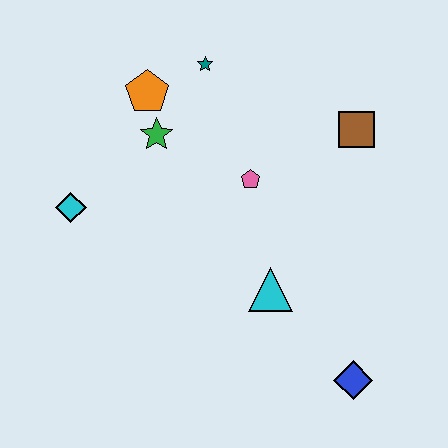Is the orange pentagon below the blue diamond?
No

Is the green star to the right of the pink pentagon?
No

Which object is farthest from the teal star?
The blue diamond is farthest from the teal star.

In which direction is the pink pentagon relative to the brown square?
The pink pentagon is to the left of the brown square.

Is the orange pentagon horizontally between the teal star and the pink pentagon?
No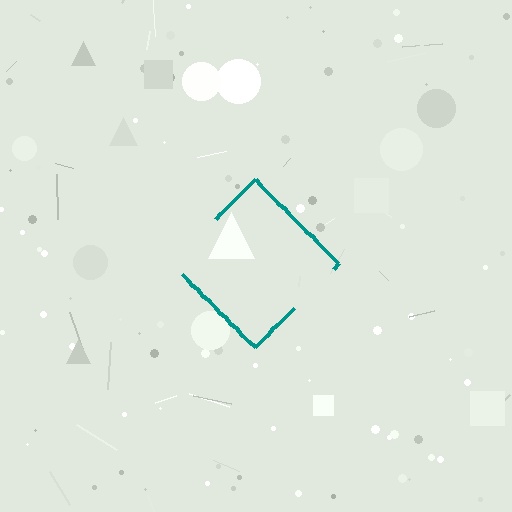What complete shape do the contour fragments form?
The contour fragments form a diamond.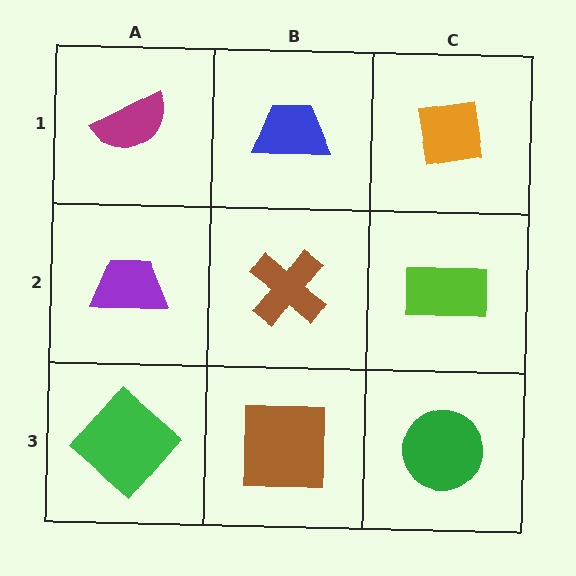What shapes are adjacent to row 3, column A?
A purple trapezoid (row 2, column A), a brown square (row 3, column B).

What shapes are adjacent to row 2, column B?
A blue trapezoid (row 1, column B), a brown square (row 3, column B), a purple trapezoid (row 2, column A), a lime rectangle (row 2, column C).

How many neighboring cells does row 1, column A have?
2.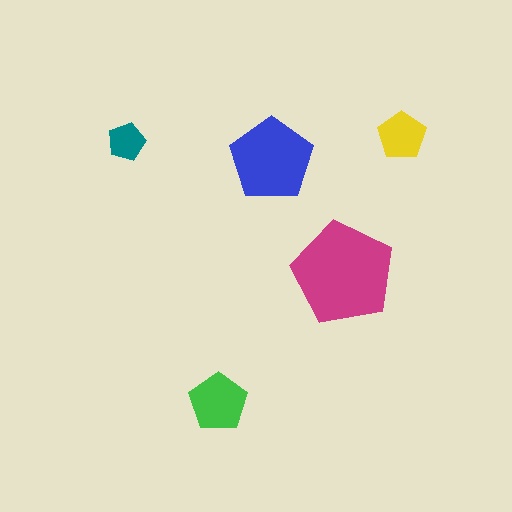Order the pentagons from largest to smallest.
the magenta one, the blue one, the green one, the yellow one, the teal one.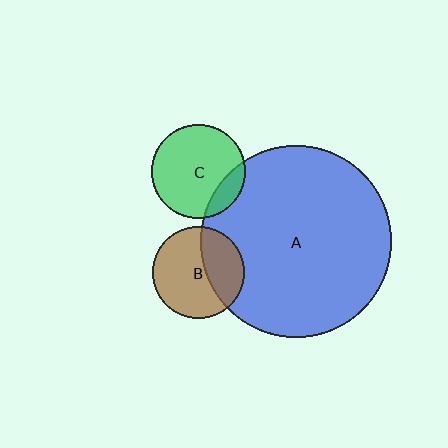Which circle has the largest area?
Circle A (blue).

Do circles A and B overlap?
Yes.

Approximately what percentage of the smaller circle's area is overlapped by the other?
Approximately 35%.